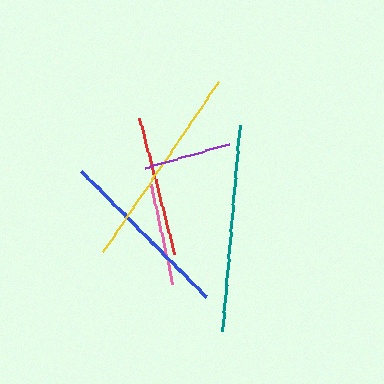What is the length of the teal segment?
The teal segment is approximately 207 pixels long.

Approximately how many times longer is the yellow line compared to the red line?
The yellow line is approximately 1.5 times the length of the red line.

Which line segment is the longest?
The teal line is the longest at approximately 207 pixels.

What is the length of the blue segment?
The blue segment is approximately 177 pixels long.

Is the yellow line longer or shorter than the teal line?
The teal line is longer than the yellow line.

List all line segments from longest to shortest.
From longest to shortest: teal, yellow, blue, red, pink, purple.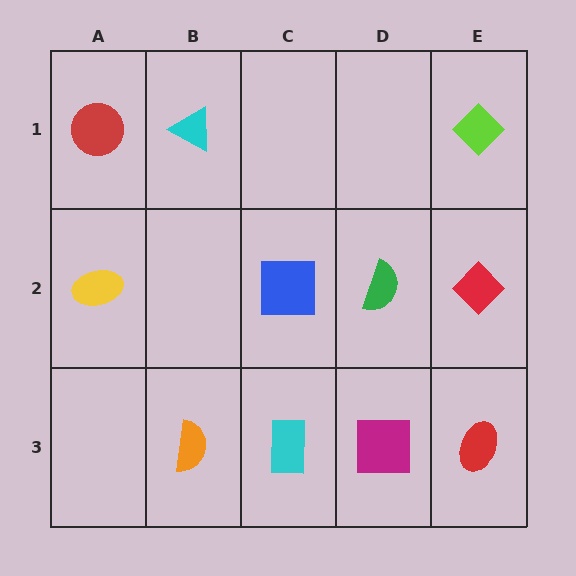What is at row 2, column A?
A yellow ellipse.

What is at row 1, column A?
A red circle.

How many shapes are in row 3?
4 shapes.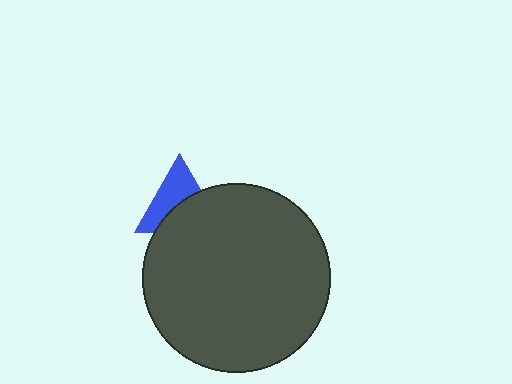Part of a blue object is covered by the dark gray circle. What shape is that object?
It is a triangle.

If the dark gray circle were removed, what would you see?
You would see the complete blue triangle.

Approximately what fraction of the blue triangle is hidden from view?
Roughly 49% of the blue triangle is hidden behind the dark gray circle.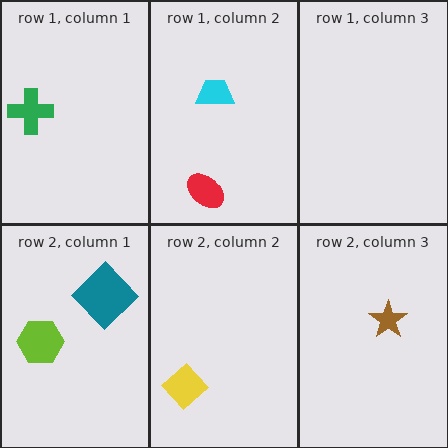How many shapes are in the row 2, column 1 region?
2.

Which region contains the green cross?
The row 1, column 1 region.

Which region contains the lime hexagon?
The row 2, column 1 region.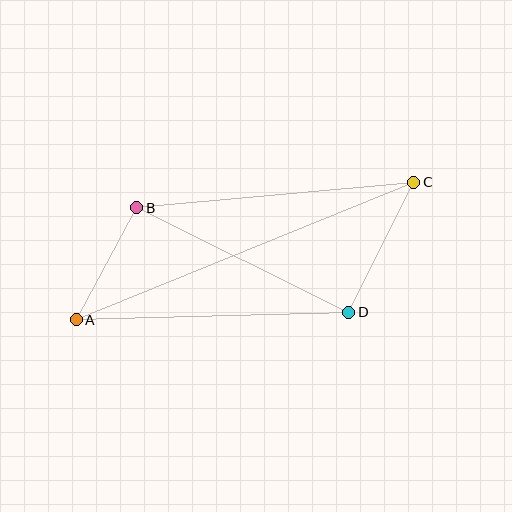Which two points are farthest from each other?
Points A and C are farthest from each other.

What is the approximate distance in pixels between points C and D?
The distance between C and D is approximately 145 pixels.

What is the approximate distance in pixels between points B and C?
The distance between B and C is approximately 278 pixels.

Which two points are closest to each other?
Points A and B are closest to each other.